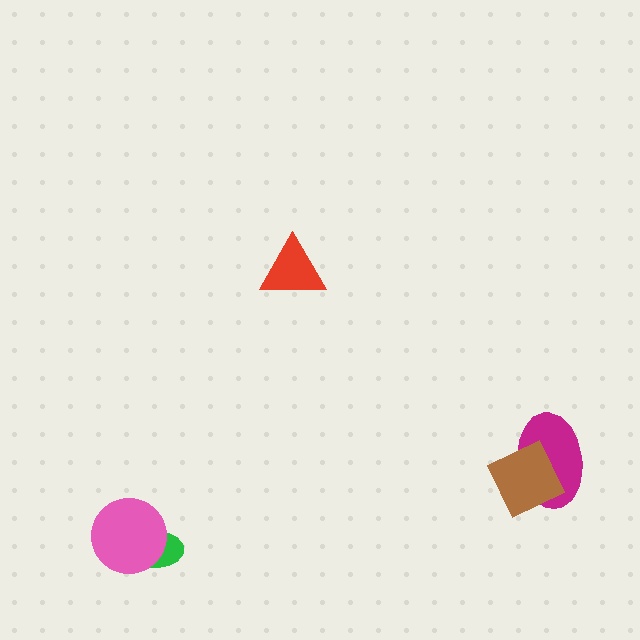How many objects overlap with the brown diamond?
1 object overlaps with the brown diamond.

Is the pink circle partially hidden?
No, no other shape covers it.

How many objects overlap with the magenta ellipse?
1 object overlaps with the magenta ellipse.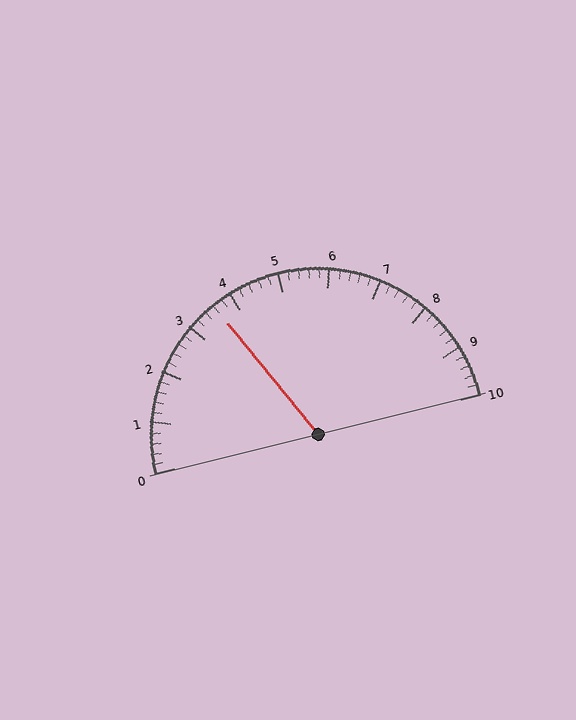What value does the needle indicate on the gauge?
The needle indicates approximately 3.6.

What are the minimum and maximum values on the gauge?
The gauge ranges from 0 to 10.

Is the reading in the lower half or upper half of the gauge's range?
The reading is in the lower half of the range (0 to 10).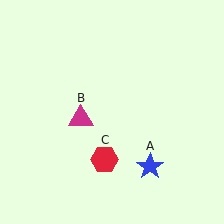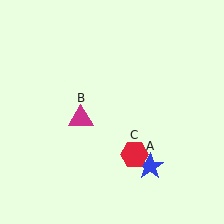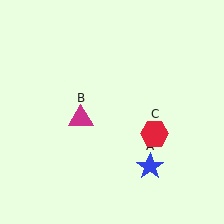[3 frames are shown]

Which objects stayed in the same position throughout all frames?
Blue star (object A) and magenta triangle (object B) remained stationary.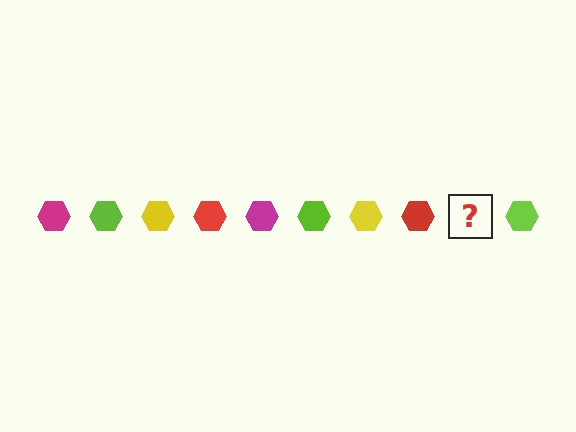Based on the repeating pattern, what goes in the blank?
The blank should be a magenta hexagon.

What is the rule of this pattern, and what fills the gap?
The rule is that the pattern cycles through magenta, lime, yellow, red hexagons. The gap should be filled with a magenta hexagon.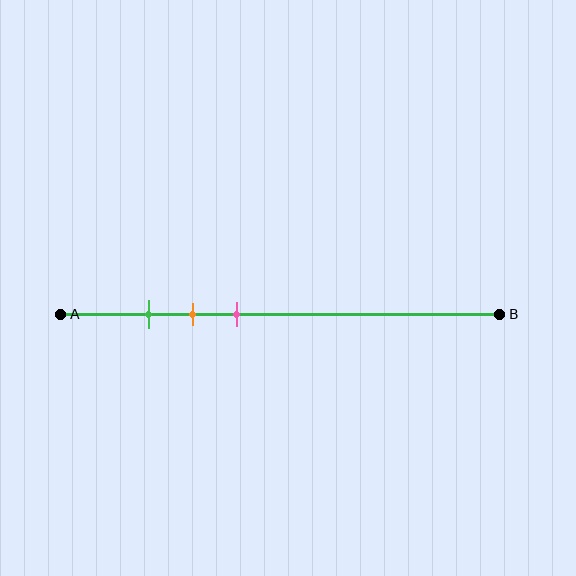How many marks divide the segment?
There are 3 marks dividing the segment.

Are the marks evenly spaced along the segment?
Yes, the marks are approximately evenly spaced.